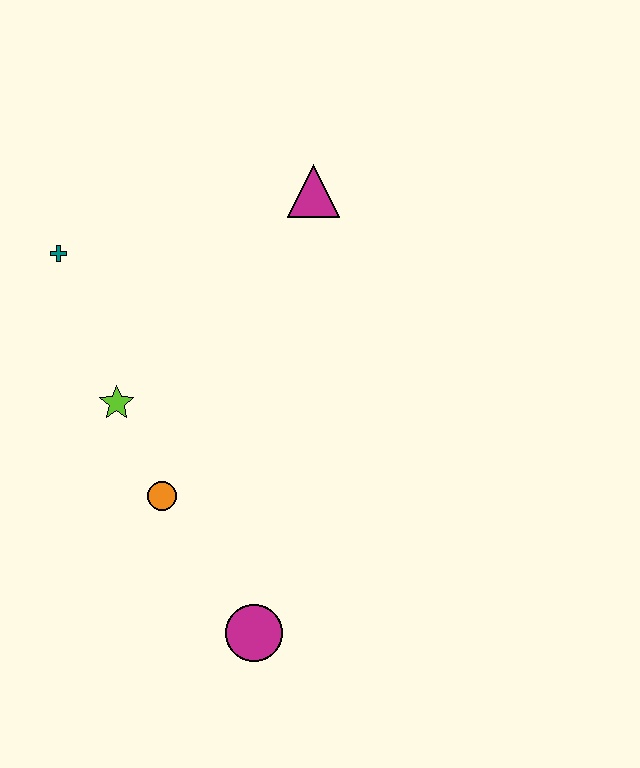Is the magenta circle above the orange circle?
No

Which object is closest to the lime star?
The orange circle is closest to the lime star.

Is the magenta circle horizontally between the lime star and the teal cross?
No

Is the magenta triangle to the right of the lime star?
Yes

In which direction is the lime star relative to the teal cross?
The lime star is below the teal cross.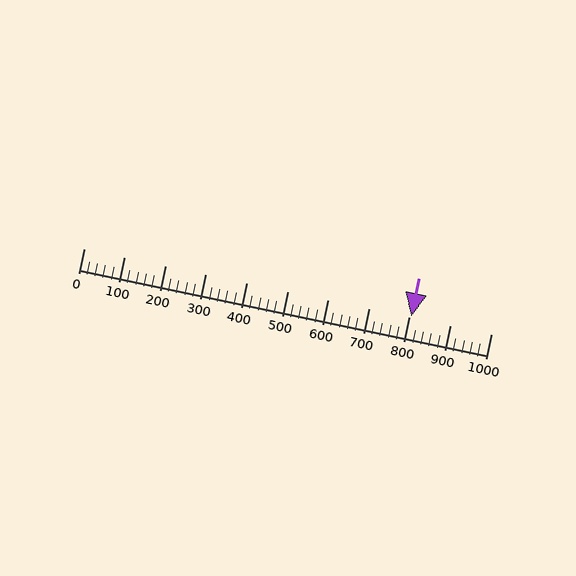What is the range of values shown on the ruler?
The ruler shows values from 0 to 1000.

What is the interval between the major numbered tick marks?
The major tick marks are spaced 100 units apart.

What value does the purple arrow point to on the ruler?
The purple arrow points to approximately 804.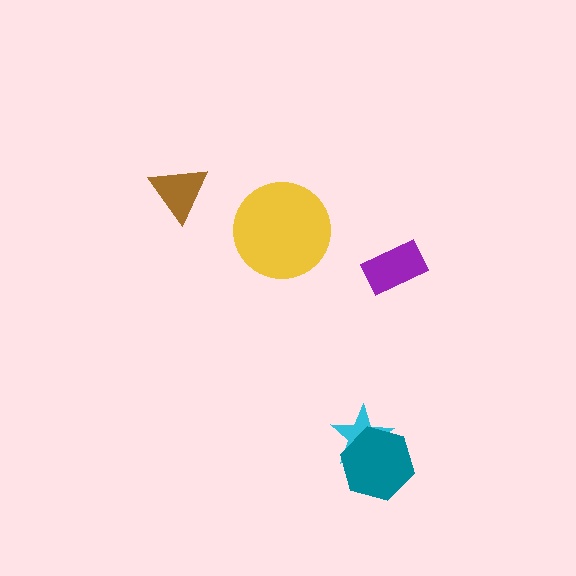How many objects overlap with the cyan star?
1 object overlaps with the cyan star.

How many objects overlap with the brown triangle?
0 objects overlap with the brown triangle.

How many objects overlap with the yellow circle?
0 objects overlap with the yellow circle.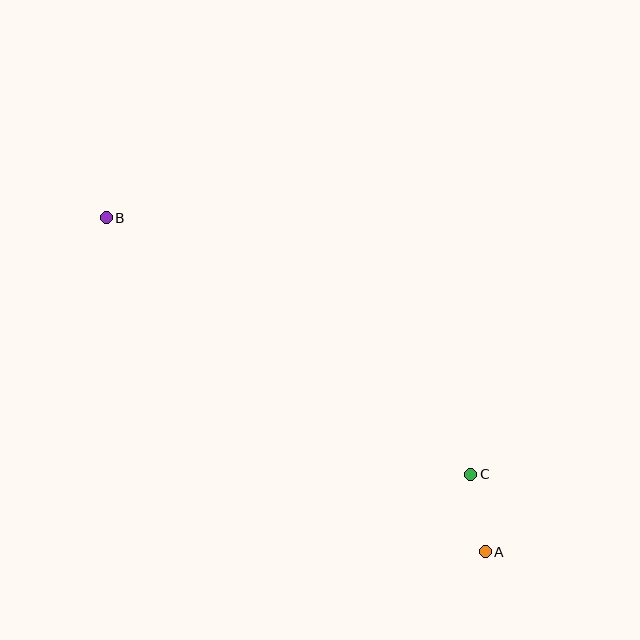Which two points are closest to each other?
Points A and C are closest to each other.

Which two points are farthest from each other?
Points A and B are farthest from each other.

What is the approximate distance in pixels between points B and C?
The distance between B and C is approximately 446 pixels.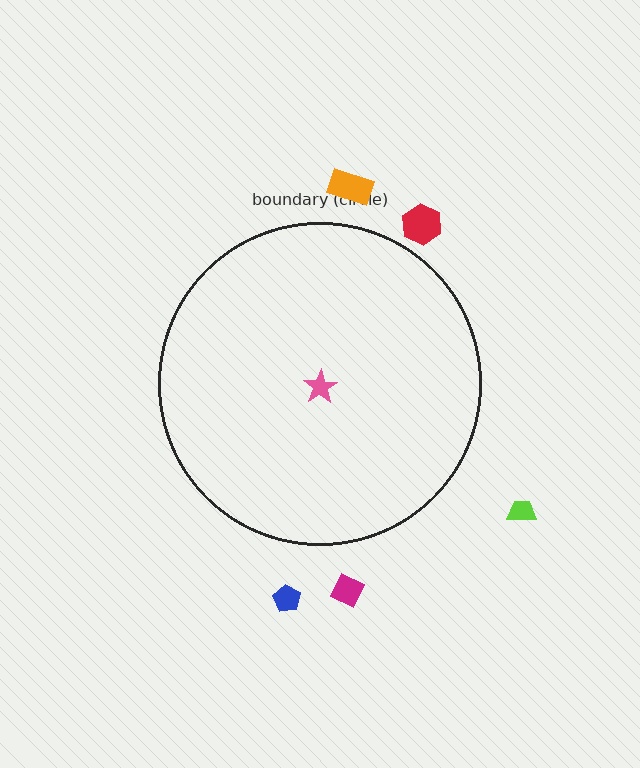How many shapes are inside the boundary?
1 inside, 5 outside.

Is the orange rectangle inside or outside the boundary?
Outside.